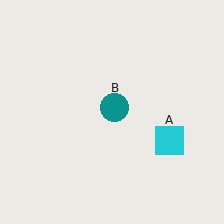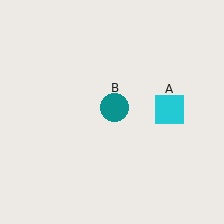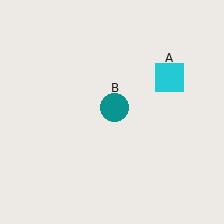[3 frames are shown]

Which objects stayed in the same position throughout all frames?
Teal circle (object B) remained stationary.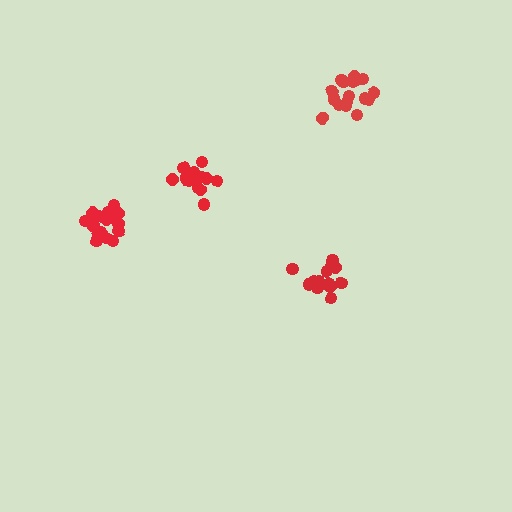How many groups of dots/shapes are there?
There are 4 groups.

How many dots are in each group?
Group 1: 14 dots, Group 2: 19 dots, Group 3: 18 dots, Group 4: 18 dots (69 total).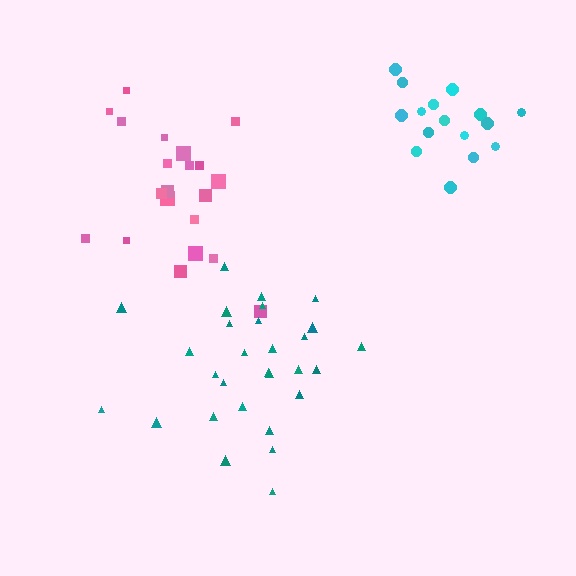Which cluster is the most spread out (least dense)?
Pink.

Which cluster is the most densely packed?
Cyan.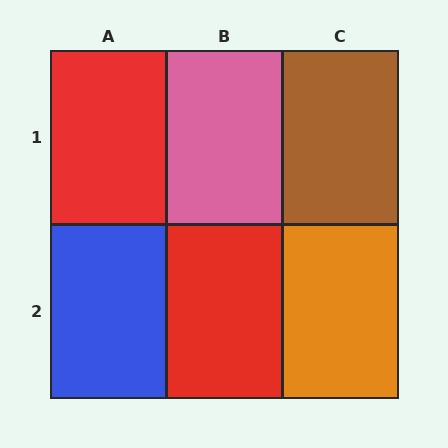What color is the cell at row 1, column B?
Pink.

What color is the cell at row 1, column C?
Brown.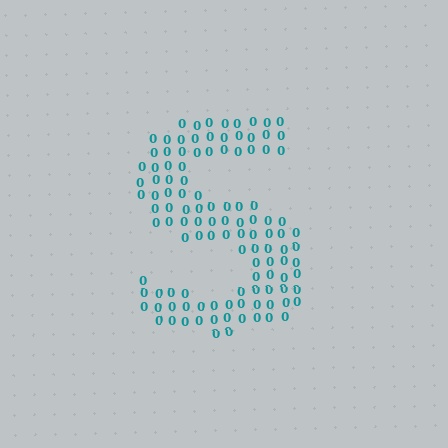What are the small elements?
The small elements are digit 0's.